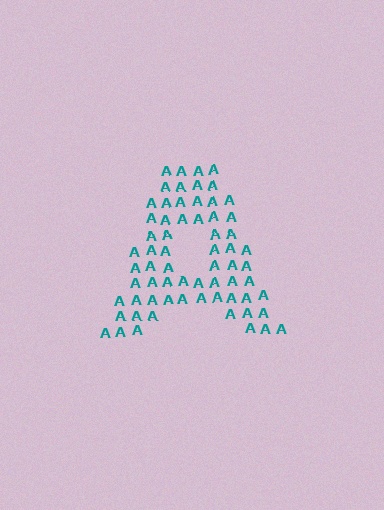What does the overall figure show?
The overall figure shows the letter A.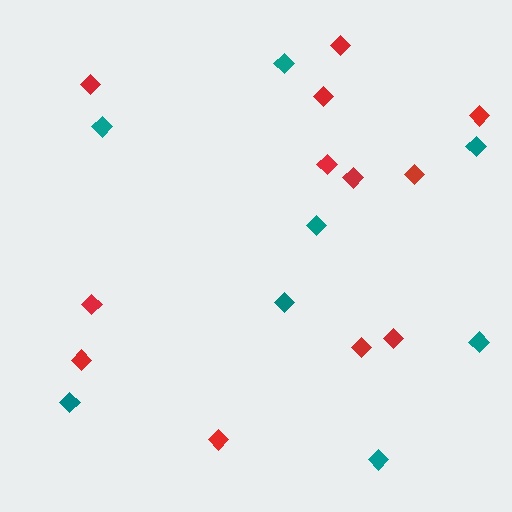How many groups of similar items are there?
There are 2 groups: one group of red diamonds (12) and one group of teal diamonds (8).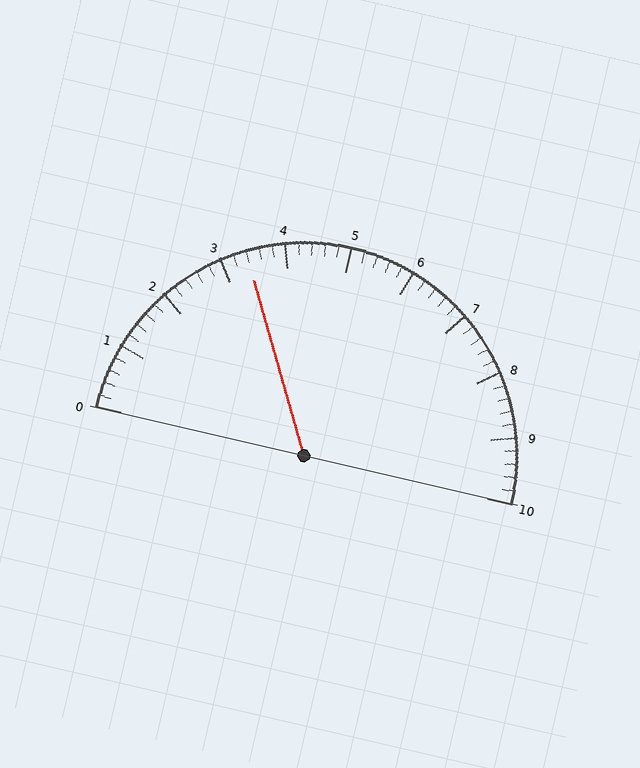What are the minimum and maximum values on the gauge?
The gauge ranges from 0 to 10.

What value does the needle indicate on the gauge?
The needle indicates approximately 3.4.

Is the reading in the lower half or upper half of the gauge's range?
The reading is in the lower half of the range (0 to 10).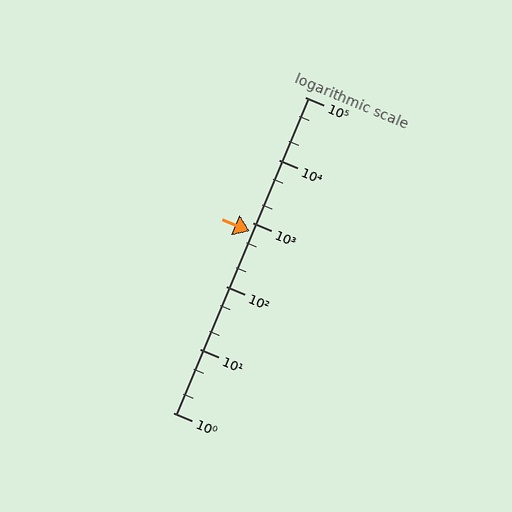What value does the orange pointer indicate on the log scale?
The pointer indicates approximately 740.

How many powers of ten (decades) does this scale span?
The scale spans 5 decades, from 1 to 100000.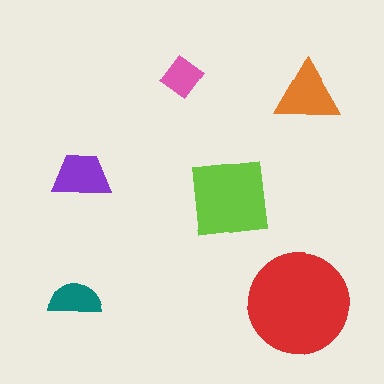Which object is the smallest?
The pink diamond.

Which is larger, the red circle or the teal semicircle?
The red circle.